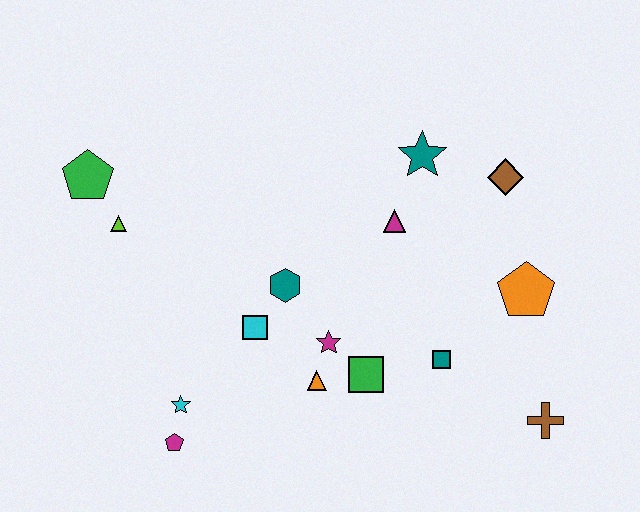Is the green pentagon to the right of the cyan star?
No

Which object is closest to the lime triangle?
The green pentagon is closest to the lime triangle.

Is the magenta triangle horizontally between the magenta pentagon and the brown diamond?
Yes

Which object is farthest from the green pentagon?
The brown cross is farthest from the green pentagon.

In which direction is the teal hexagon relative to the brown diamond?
The teal hexagon is to the left of the brown diamond.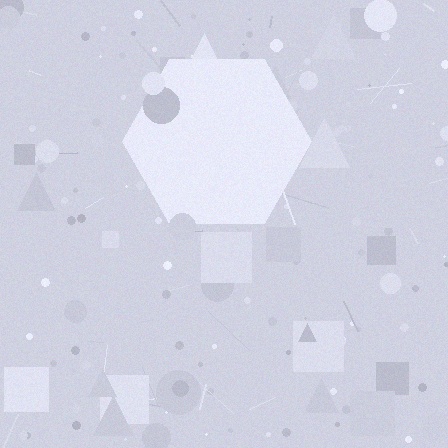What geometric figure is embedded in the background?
A hexagon is embedded in the background.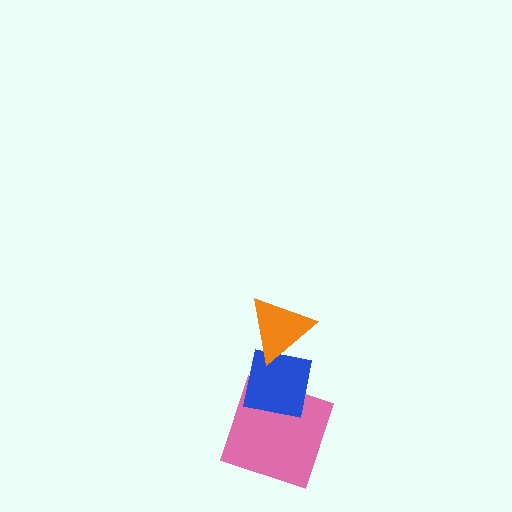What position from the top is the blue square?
The blue square is 2nd from the top.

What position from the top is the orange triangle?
The orange triangle is 1st from the top.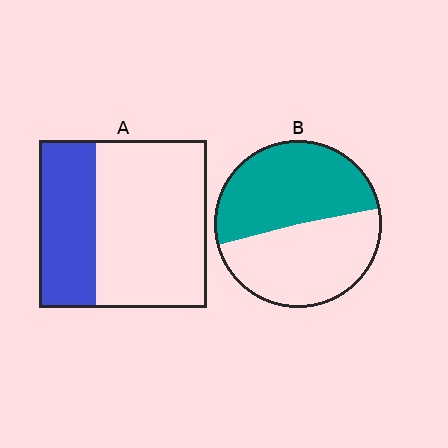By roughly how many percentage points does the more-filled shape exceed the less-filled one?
By roughly 15 percentage points (B over A).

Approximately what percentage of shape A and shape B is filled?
A is approximately 35% and B is approximately 50%.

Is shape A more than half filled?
No.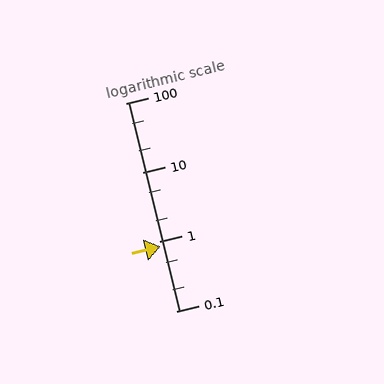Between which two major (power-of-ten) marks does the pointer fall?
The pointer is between 0.1 and 1.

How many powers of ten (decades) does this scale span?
The scale spans 3 decades, from 0.1 to 100.